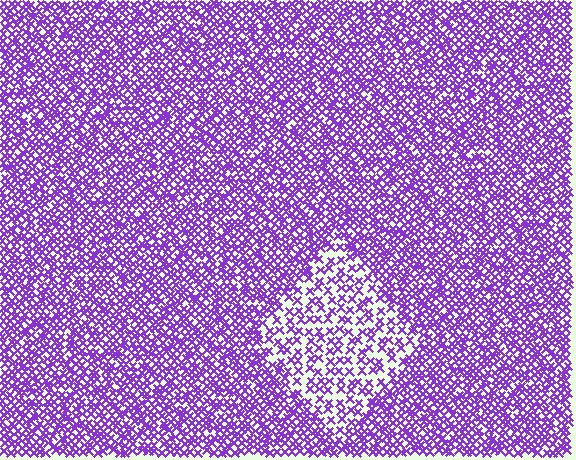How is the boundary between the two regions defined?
The boundary is defined by a change in element density (approximately 2.0x ratio). All elements are the same color, size, and shape.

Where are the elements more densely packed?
The elements are more densely packed outside the diamond boundary.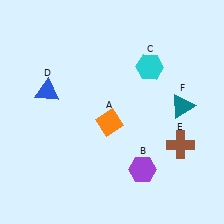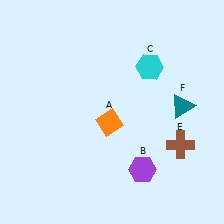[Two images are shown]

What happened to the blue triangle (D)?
The blue triangle (D) was removed in Image 2. It was in the top-left area of Image 1.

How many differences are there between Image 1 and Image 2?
There is 1 difference between the two images.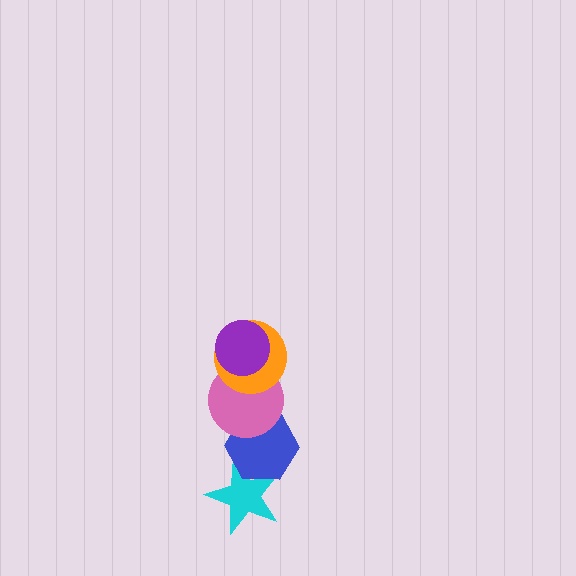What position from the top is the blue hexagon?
The blue hexagon is 4th from the top.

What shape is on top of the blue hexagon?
The pink circle is on top of the blue hexagon.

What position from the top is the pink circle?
The pink circle is 3rd from the top.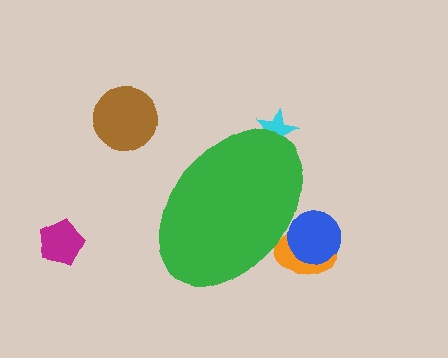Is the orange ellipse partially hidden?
Yes, the orange ellipse is partially hidden behind the green ellipse.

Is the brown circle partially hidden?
No, the brown circle is fully visible.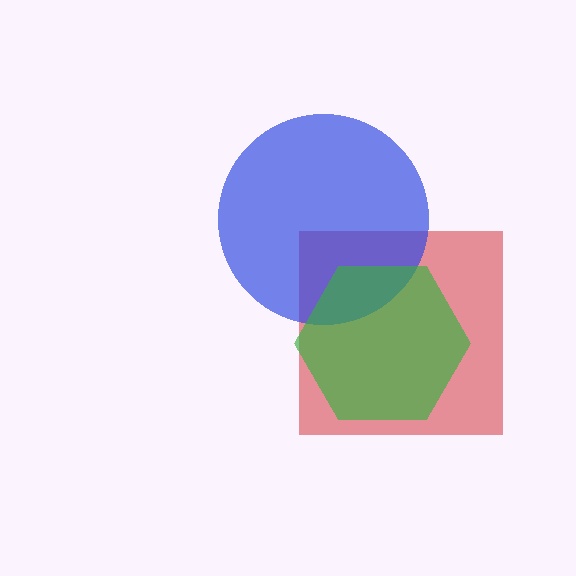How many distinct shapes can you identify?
There are 3 distinct shapes: a red square, a blue circle, a green hexagon.